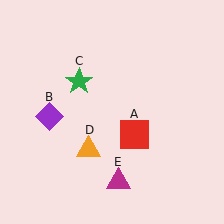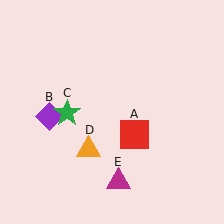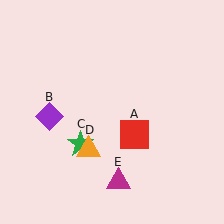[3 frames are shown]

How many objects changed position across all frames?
1 object changed position: green star (object C).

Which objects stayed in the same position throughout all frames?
Red square (object A) and purple diamond (object B) and orange triangle (object D) and magenta triangle (object E) remained stationary.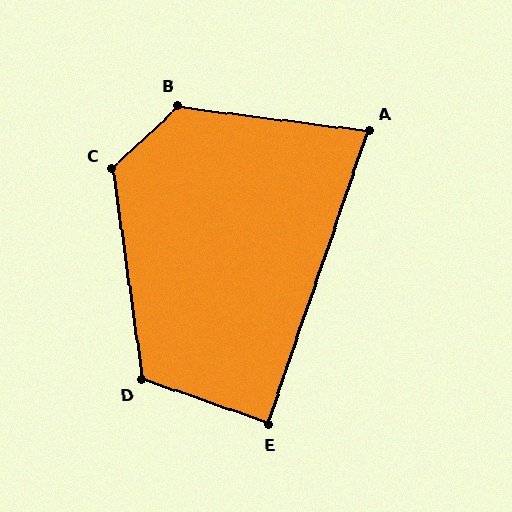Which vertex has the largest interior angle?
B, at approximately 130 degrees.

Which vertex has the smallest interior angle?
A, at approximately 78 degrees.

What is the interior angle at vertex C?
Approximately 125 degrees (obtuse).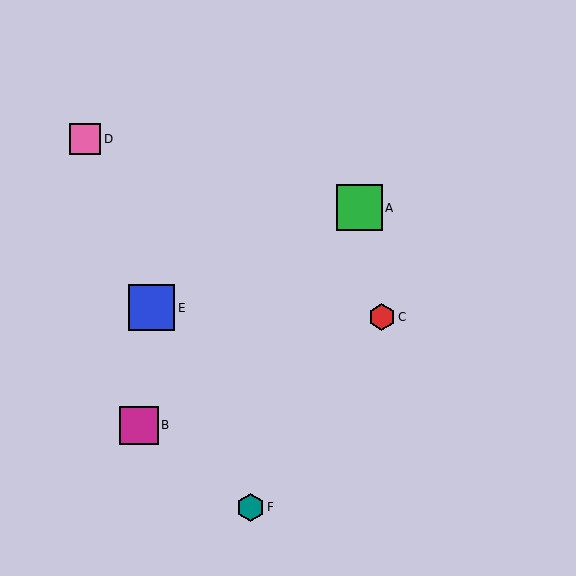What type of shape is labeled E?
Shape E is a blue square.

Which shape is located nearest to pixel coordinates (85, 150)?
The pink square (labeled D) at (85, 139) is nearest to that location.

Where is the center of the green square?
The center of the green square is at (359, 208).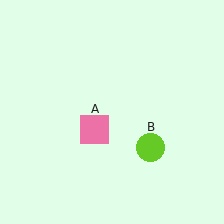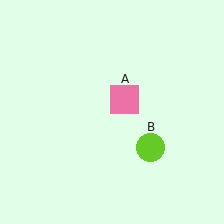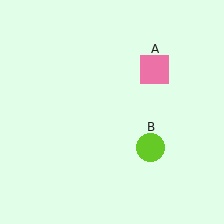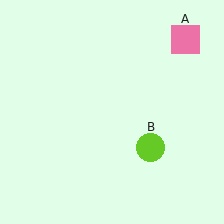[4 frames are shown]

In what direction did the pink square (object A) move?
The pink square (object A) moved up and to the right.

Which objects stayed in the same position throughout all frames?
Lime circle (object B) remained stationary.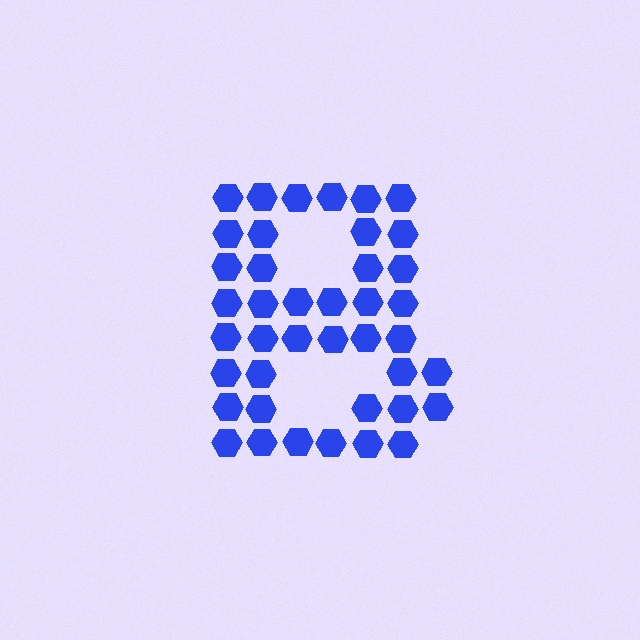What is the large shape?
The large shape is the letter B.